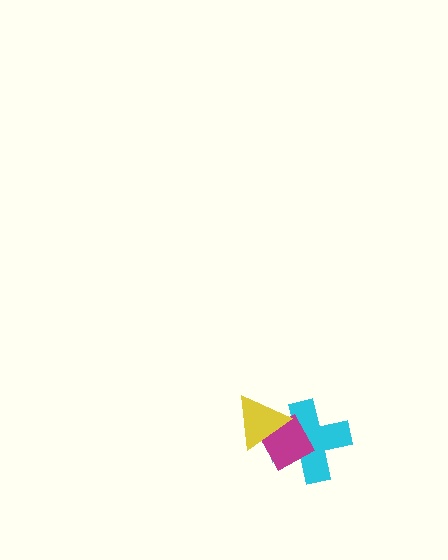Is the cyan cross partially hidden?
Yes, it is partially covered by another shape.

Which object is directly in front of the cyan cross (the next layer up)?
The magenta diamond is directly in front of the cyan cross.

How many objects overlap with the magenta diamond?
2 objects overlap with the magenta diamond.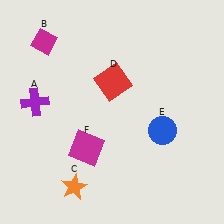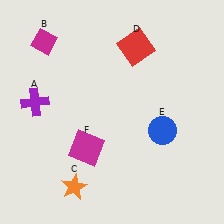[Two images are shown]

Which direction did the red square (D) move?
The red square (D) moved up.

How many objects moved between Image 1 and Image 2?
1 object moved between the two images.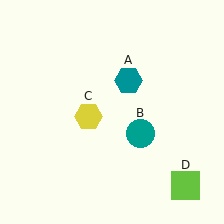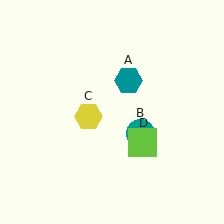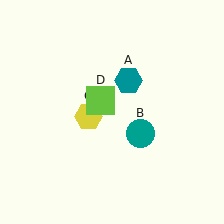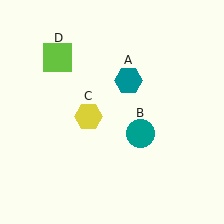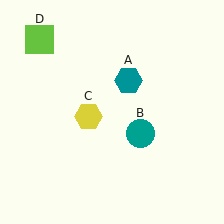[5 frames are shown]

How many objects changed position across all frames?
1 object changed position: lime square (object D).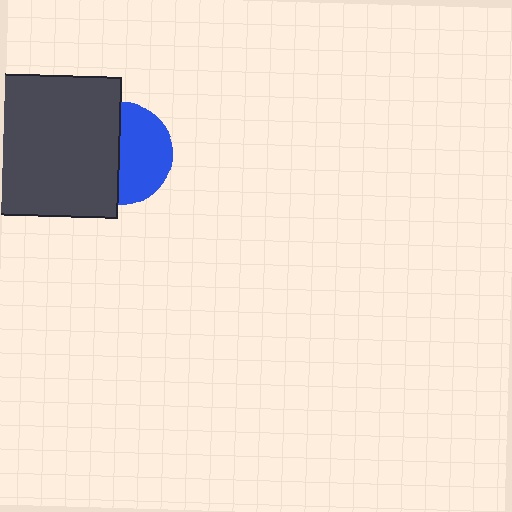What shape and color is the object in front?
The object in front is a dark gray square.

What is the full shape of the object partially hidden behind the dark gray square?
The partially hidden object is a blue circle.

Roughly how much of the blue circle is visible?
About half of it is visible (roughly 51%).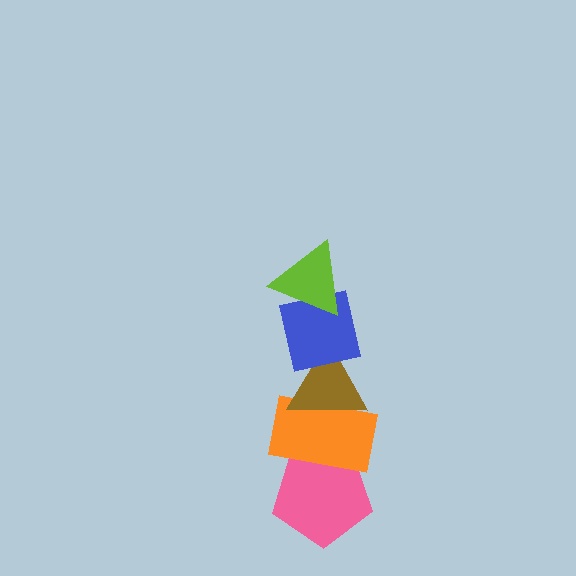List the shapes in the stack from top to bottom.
From top to bottom: the lime triangle, the blue square, the brown triangle, the orange rectangle, the pink pentagon.